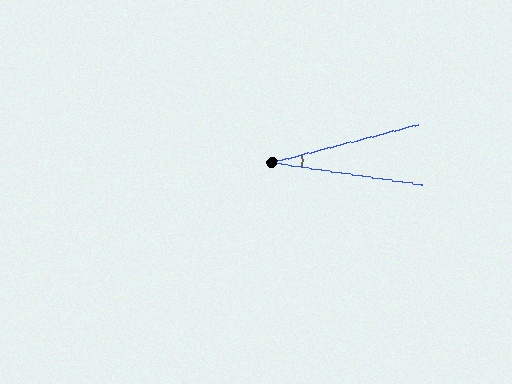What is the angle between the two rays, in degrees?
Approximately 23 degrees.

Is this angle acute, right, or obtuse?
It is acute.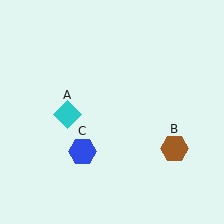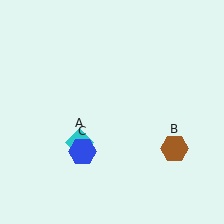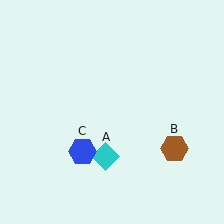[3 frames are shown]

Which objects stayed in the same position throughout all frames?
Brown hexagon (object B) and blue hexagon (object C) remained stationary.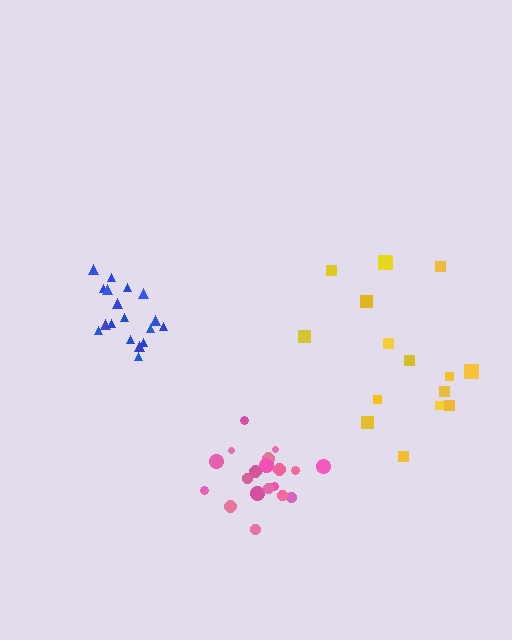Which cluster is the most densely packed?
Blue.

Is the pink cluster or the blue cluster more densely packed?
Blue.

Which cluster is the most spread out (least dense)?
Yellow.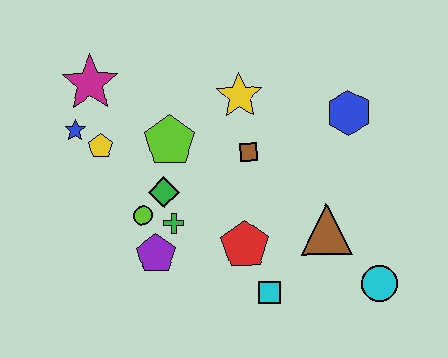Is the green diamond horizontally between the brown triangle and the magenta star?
Yes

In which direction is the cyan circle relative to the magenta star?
The cyan circle is to the right of the magenta star.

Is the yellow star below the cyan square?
No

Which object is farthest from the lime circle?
The cyan circle is farthest from the lime circle.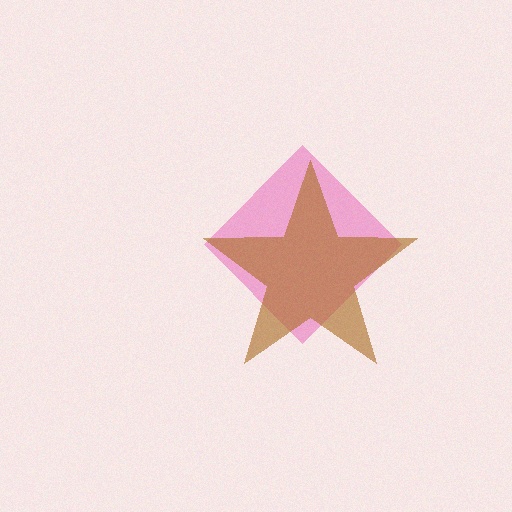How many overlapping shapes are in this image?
There are 2 overlapping shapes in the image.